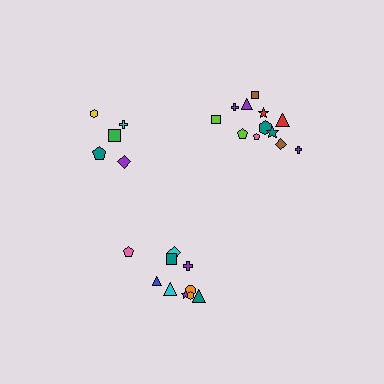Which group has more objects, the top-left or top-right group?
The top-right group.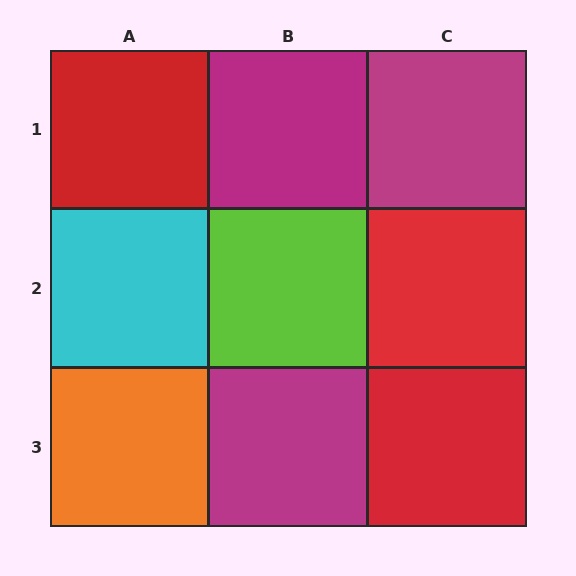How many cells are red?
3 cells are red.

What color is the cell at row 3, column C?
Red.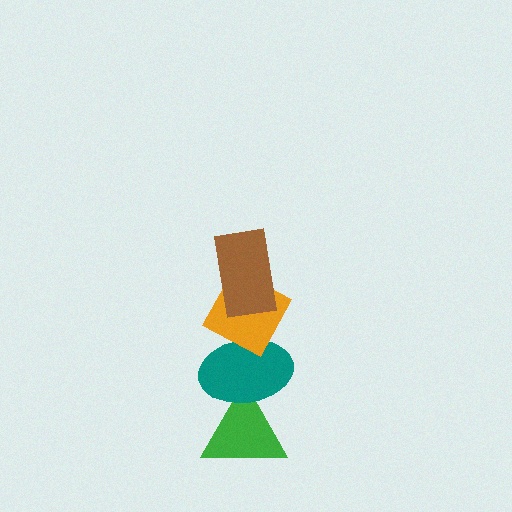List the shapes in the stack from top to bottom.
From top to bottom: the brown rectangle, the orange diamond, the teal ellipse, the green triangle.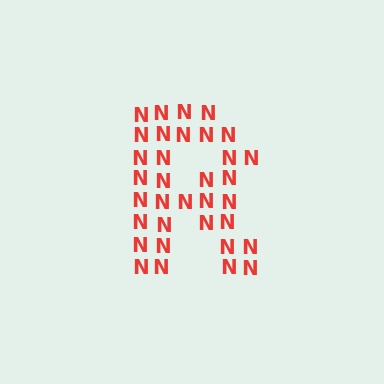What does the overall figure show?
The overall figure shows the letter R.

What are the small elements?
The small elements are letter N's.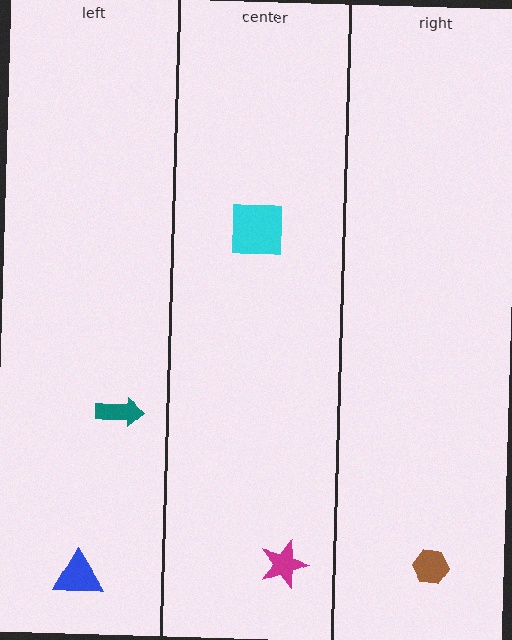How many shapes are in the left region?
2.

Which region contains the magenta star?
The center region.